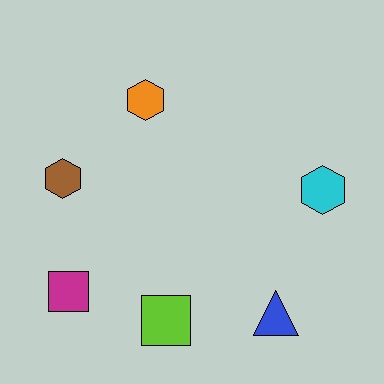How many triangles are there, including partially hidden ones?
There is 1 triangle.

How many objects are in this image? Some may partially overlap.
There are 6 objects.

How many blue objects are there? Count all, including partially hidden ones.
There is 1 blue object.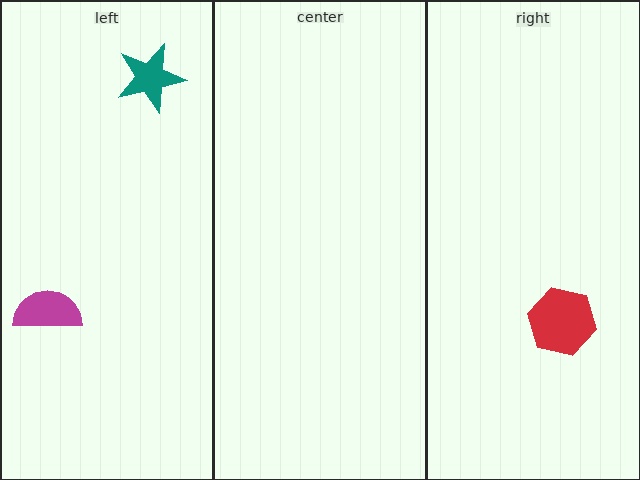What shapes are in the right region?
The red hexagon.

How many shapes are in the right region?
1.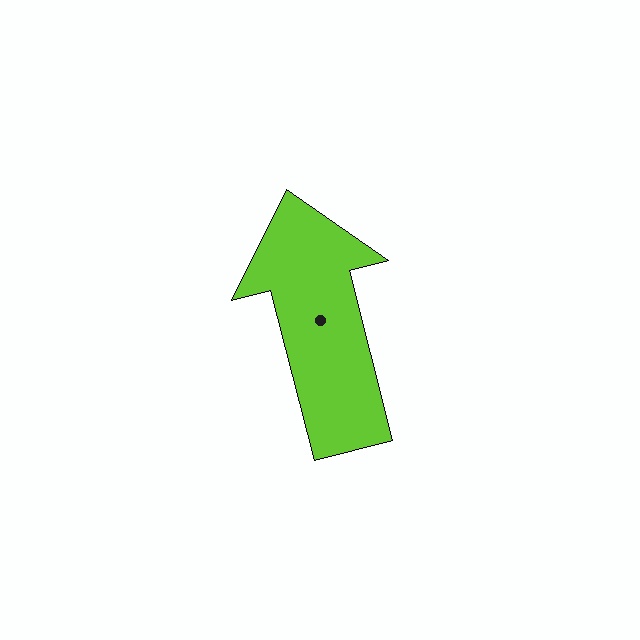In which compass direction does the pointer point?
North.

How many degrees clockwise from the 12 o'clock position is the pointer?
Approximately 346 degrees.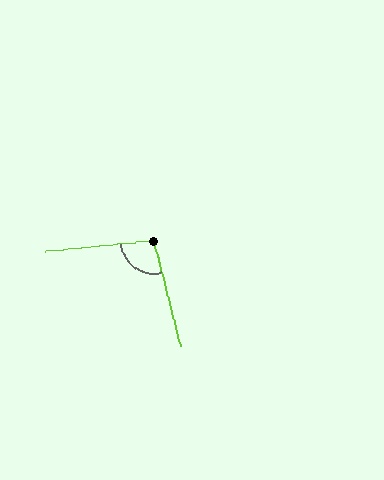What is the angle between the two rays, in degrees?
Approximately 98 degrees.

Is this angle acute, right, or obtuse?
It is obtuse.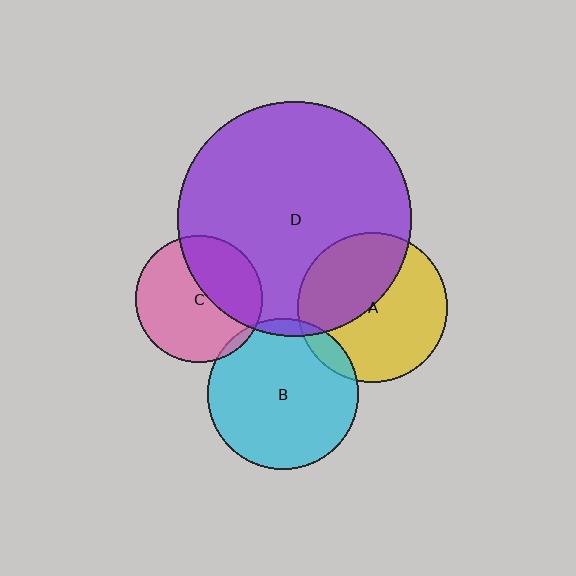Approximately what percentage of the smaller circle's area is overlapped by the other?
Approximately 5%.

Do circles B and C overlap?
Yes.